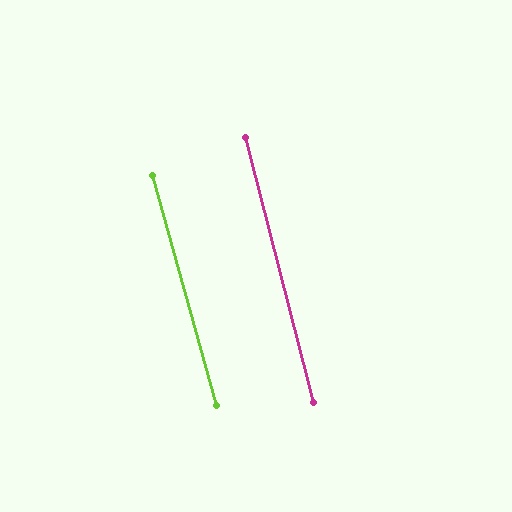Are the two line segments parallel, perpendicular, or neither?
Parallel — their directions differ by only 1.3°.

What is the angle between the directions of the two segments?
Approximately 1 degree.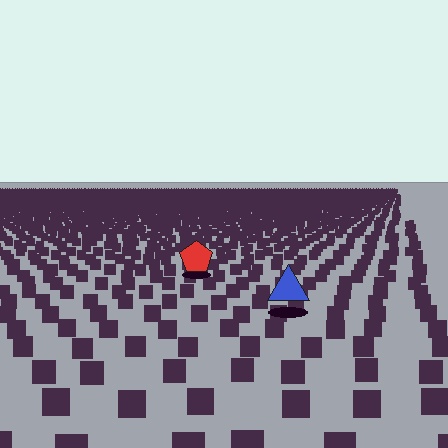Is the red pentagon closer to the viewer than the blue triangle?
No. The blue triangle is closer — you can tell from the texture gradient: the ground texture is coarser near it.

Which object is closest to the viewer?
The blue triangle is closest. The texture marks near it are larger and more spread out.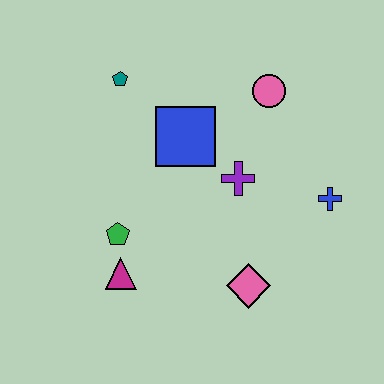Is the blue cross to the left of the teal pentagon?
No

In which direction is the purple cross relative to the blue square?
The purple cross is to the right of the blue square.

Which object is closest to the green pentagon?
The magenta triangle is closest to the green pentagon.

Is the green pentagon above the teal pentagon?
No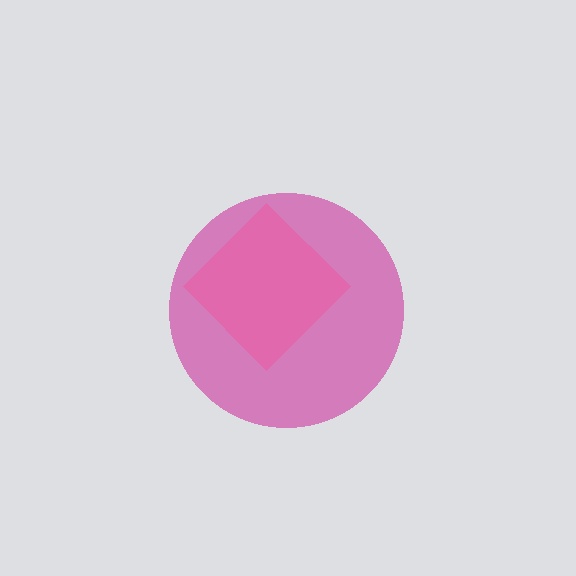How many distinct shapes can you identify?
There are 2 distinct shapes: a magenta circle, a pink diamond.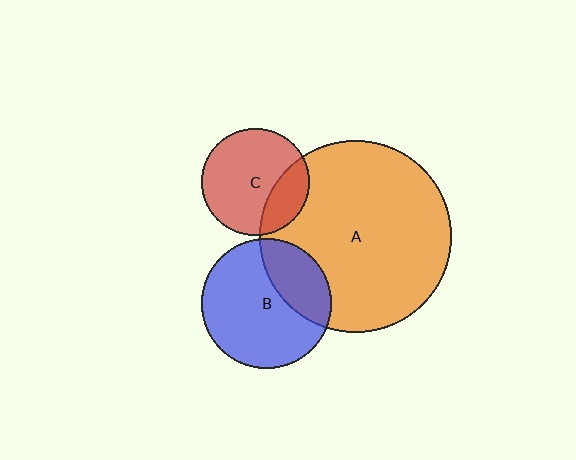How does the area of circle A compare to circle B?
Approximately 2.2 times.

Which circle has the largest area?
Circle A (orange).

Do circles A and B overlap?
Yes.